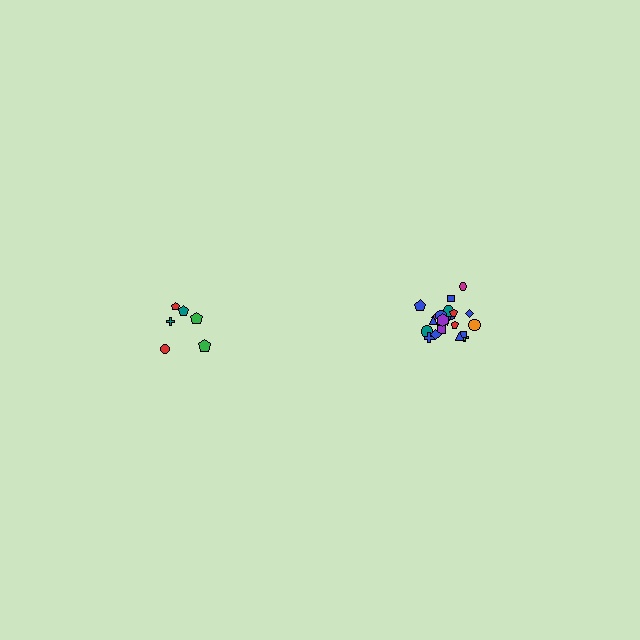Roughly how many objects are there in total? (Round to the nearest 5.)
Roughly 30 objects in total.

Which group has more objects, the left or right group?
The right group.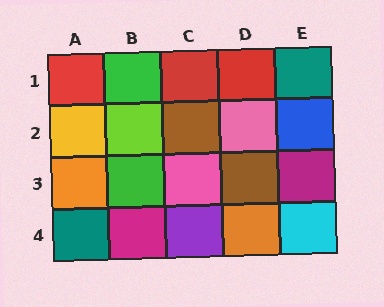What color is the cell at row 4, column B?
Magenta.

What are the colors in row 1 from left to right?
Red, green, red, red, teal.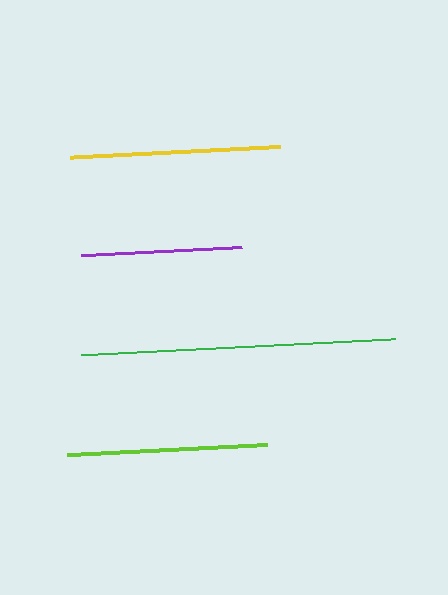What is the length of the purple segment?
The purple segment is approximately 161 pixels long.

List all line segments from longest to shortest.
From longest to shortest: green, yellow, lime, purple.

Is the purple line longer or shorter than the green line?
The green line is longer than the purple line.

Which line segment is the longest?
The green line is the longest at approximately 315 pixels.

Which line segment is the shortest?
The purple line is the shortest at approximately 161 pixels.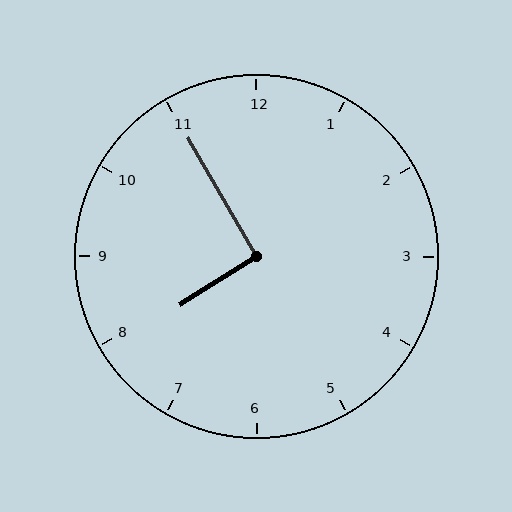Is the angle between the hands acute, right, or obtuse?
It is right.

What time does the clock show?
7:55.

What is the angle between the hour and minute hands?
Approximately 92 degrees.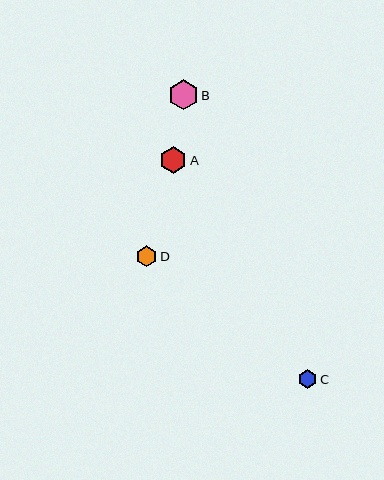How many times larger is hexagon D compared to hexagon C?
Hexagon D is approximately 1.1 times the size of hexagon C.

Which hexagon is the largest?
Hexagon B is the largest with a size of approximately 30 pixels.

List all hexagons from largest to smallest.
From largest to smallest: B, A, D, C.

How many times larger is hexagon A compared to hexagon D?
Hexagon A is approximately 1.3 times the size of hexagon D.